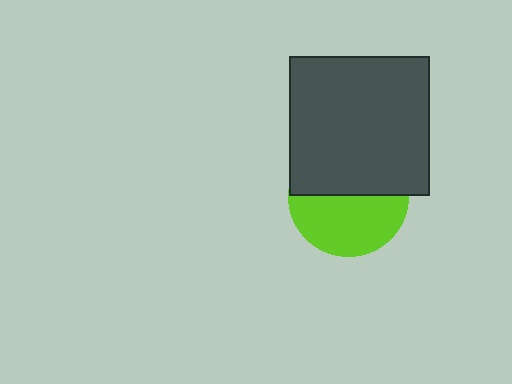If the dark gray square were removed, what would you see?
You would see the complete lime circle.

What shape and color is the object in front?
The object in front is a dark gray square.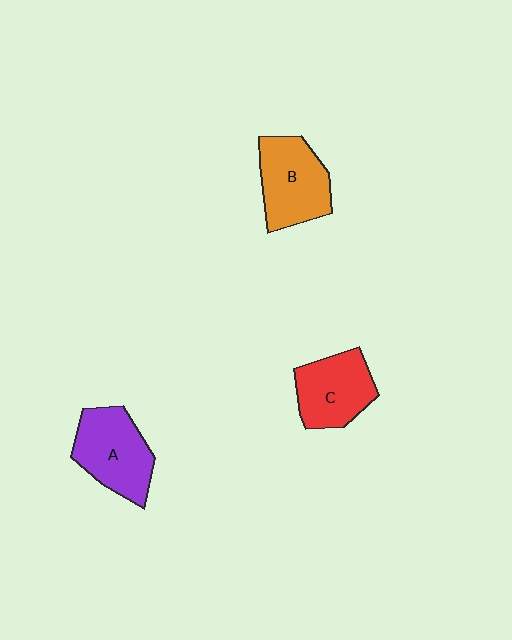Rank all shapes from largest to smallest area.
From largest to smallest: A (purple), B (orange), C (red).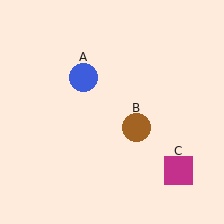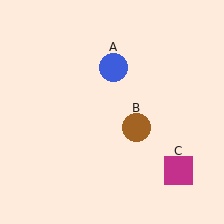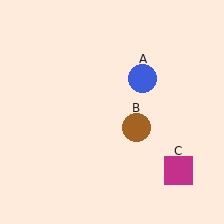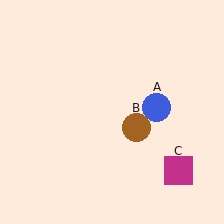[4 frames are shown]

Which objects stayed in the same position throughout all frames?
Brown circle (object B) and magenta square (object C) remained stationary.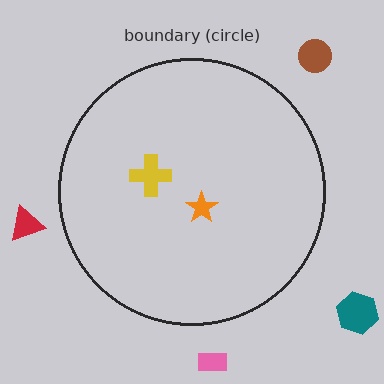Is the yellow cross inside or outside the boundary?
Inside.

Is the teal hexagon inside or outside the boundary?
Outside.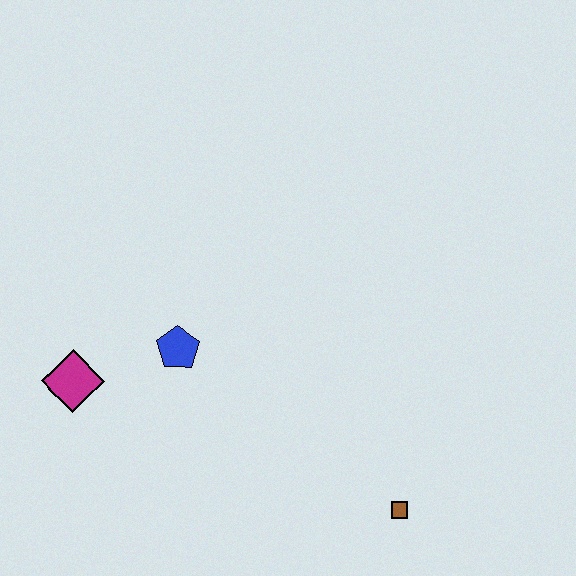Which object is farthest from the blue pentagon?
The brown square is farthest from the blue pentagon.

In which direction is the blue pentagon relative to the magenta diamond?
The blue pentagon is to the right of the magenta diamond.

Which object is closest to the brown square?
The blue pentagon is closest to the brown square.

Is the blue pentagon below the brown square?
No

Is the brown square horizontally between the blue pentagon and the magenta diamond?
No